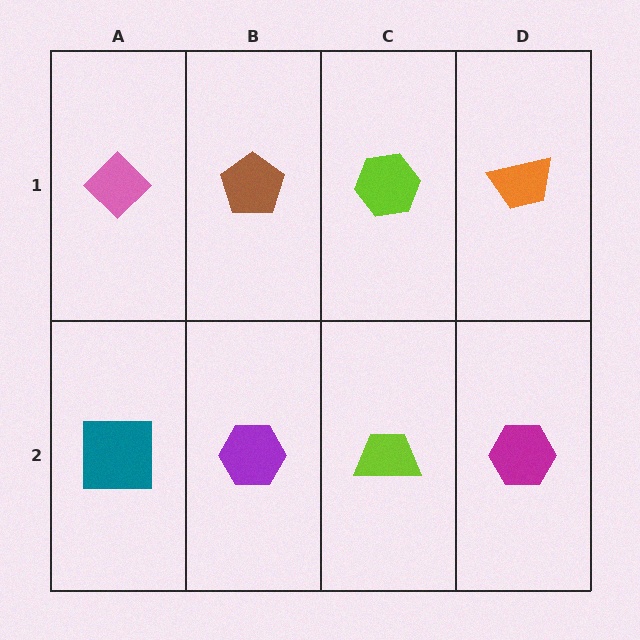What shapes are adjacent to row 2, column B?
A brown pentagon (row 1, column B), a teal square (row 2, column A), a lime trapezoid (row 2, column C).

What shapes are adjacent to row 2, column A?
A pink diamond (row 1, column A), a purple hexagon (row 2, column B).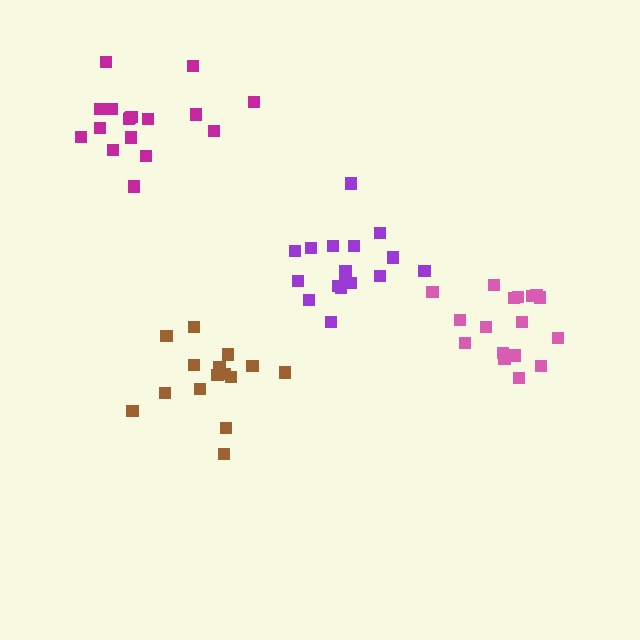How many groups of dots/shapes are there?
There are 4 groups.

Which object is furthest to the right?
The pink cluster is rightmost.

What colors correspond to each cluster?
The clusters are colored: brown, purple, magenta, pink.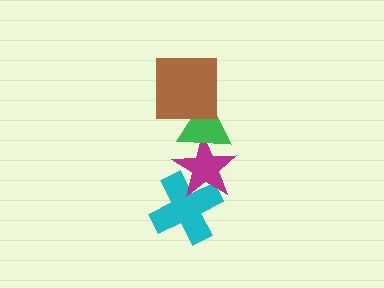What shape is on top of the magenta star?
The green triangle is on top of the magenta star.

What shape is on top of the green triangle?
The brown square is on top of the green triangle.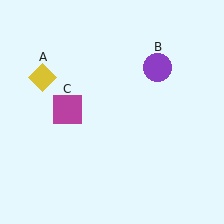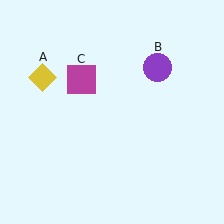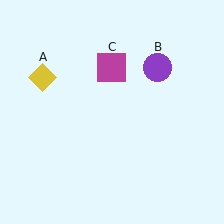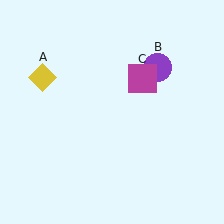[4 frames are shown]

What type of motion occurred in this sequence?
The magenta square (object C) rotated clockwise around the center of the scene.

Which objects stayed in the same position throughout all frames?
Yellow diamond (object A) and purple circle (object B) remained stationary.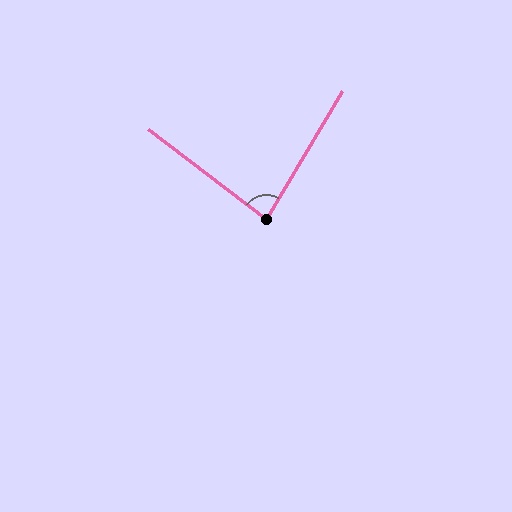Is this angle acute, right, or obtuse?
It is acute.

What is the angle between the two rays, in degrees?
Approximately 83 degrees.